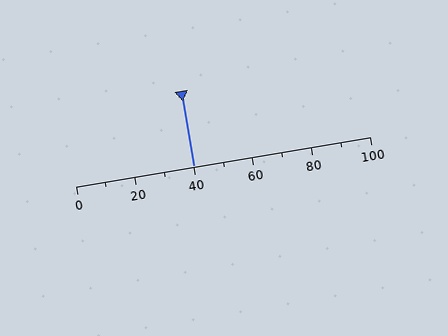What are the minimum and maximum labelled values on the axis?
The axis runs from 0 to 100.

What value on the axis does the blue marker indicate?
The marker indicates approximately 40.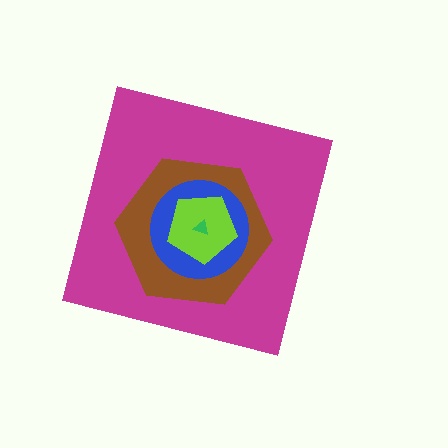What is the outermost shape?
The magenta square.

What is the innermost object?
The green triangle.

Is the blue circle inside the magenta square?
Yes.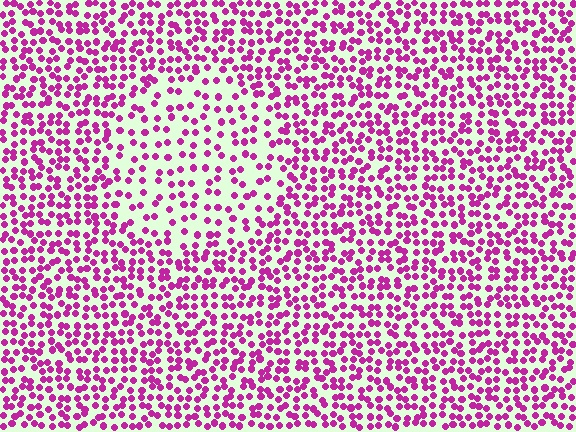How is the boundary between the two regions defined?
The boundary is defined by a change in element density (approximately 1.9x ratio). All elements are the same color, size, and shape.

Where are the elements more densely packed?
The elements are more densely packed outside the circle boundary.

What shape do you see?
I see a circle.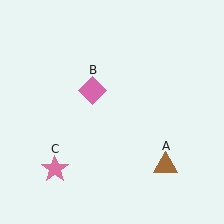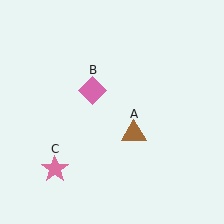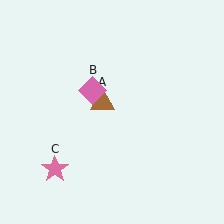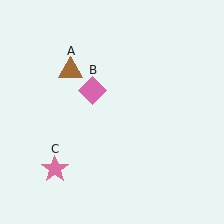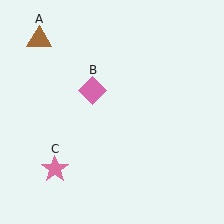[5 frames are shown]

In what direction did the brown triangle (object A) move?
The brown triangle (object A) moved up and to the left.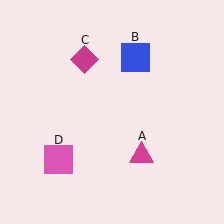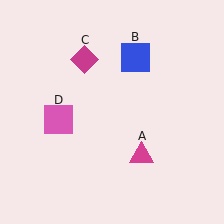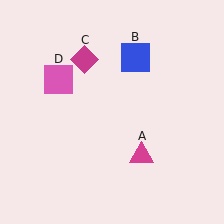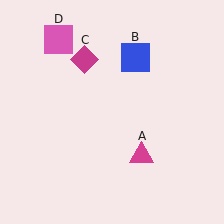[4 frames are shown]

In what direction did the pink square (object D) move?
The pink square (object D) moved up.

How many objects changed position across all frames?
1 object changed position: pink square (object D).